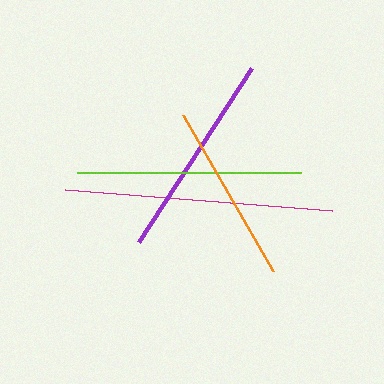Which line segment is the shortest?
The orange line is the shortest at approximately 180 pixels.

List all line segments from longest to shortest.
From longest to shortest: magenta, lime, purple, orange.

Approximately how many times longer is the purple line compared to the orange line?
The purple line is approximately 1.2 times the length of the orange line.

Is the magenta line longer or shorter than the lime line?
The magenta line is longer than the lime line.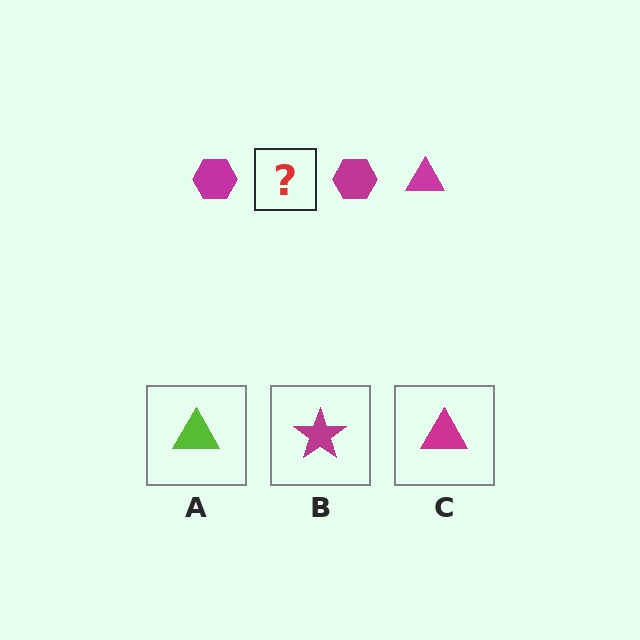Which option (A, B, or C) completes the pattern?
C.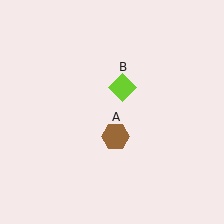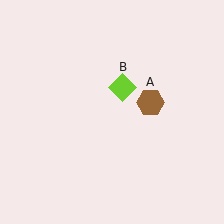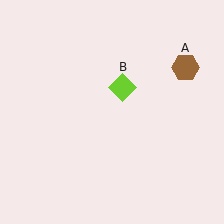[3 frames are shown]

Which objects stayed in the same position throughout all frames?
Lime diamond (object B) remained stationary.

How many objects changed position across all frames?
1 object changed position: brown hexagon (object A).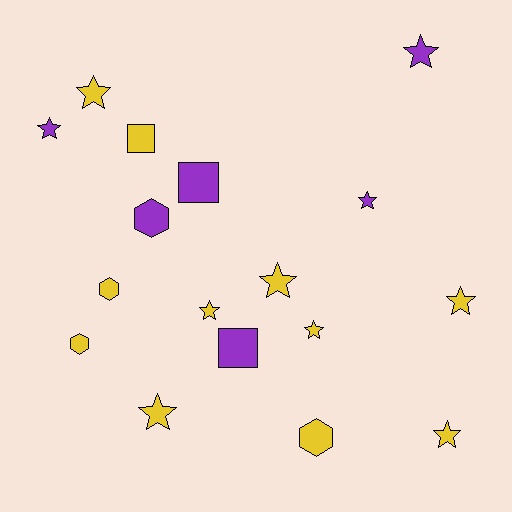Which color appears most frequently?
Yellow, with 11 objects.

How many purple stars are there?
There are 3 purple stars.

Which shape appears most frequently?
Star, with 10 objects.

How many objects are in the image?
There are 17 objects.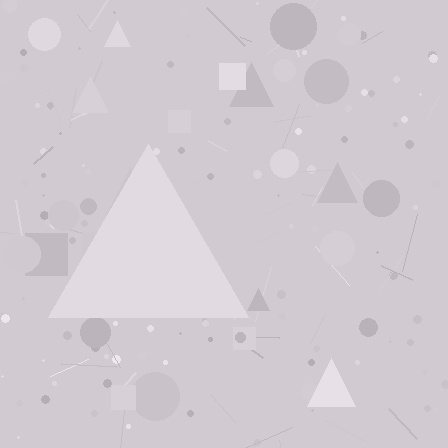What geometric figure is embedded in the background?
A triangle is embedded in the background.